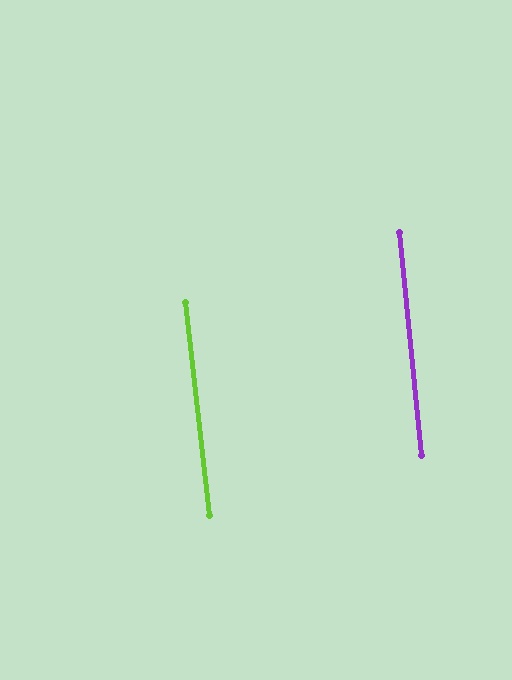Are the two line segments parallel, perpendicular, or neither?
Parallel — their directions differ by only 0.9°.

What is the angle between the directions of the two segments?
Approximately 1 degree.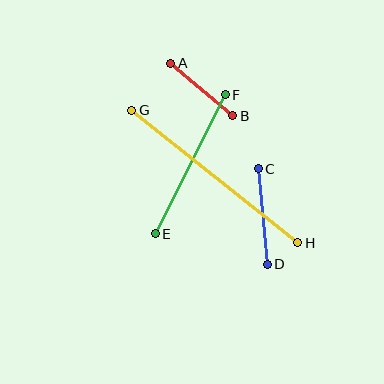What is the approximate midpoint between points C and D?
The midpoint is at approximately (263, 216) pixels.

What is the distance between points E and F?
The distance is approximately 156 pixels.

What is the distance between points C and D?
The distance is approximately 96 pixels.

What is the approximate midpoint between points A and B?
The midpoint is at approximately (202, 89) pixels.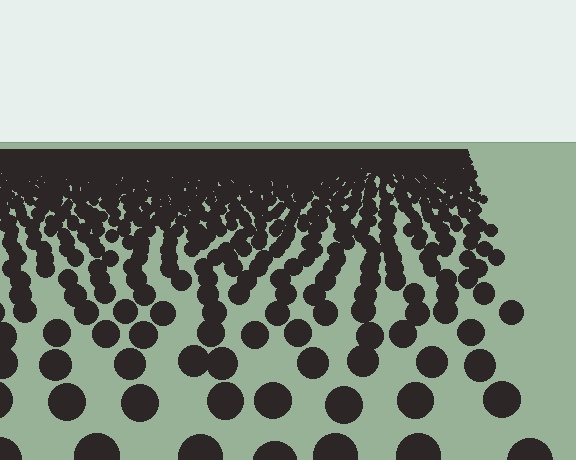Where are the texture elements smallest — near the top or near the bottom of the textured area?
Near the top.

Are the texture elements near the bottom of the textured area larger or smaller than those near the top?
Larger. Near the bottom, elements are closer to the viewer and appear at a bigger on-screen size.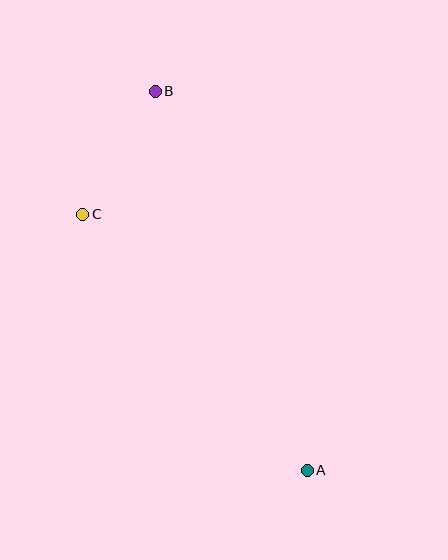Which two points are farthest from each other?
Points A and B are farthest from each other.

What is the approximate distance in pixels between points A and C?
The distance between A and C is approximately 340 pixels.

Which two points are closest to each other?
Points B and C are closest to each other.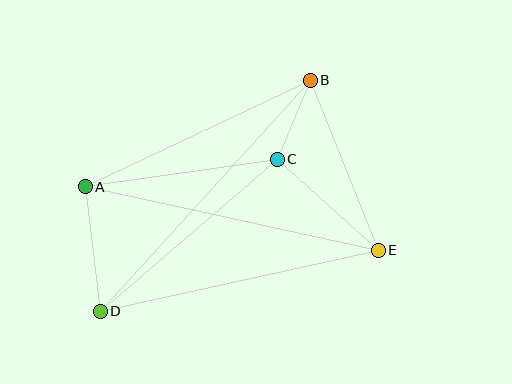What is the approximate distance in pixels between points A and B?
The distance between A and B is approximately 249 pixels.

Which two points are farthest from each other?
Points B and D are farthest from each other.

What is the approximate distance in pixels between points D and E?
The distance between D and E is approximately 284 pixels.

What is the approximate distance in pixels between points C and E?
The distance between C and E is approximately 136 pixels.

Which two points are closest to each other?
Points B and C are closest to each other.